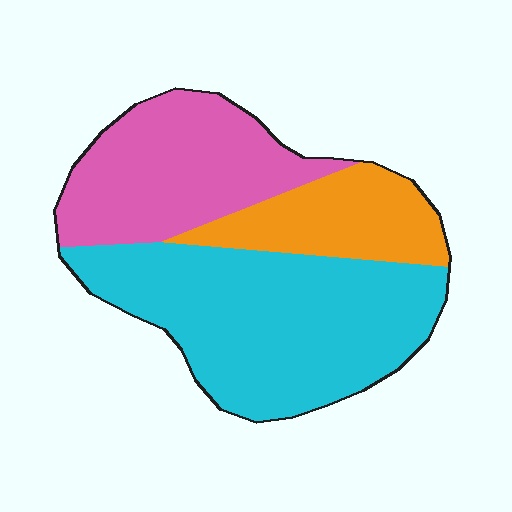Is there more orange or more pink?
Pink.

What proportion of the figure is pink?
Pink covers 31% of the figure.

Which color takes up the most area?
Cyan, at roughly 50%.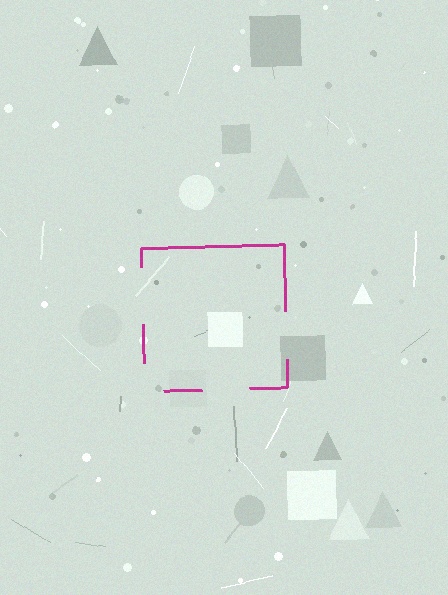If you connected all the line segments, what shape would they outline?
They would outline a square.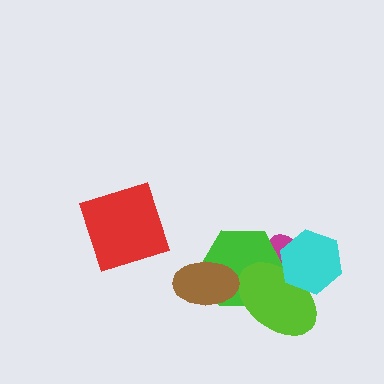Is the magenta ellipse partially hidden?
Yes, it is partially covered by another shape.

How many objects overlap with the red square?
0 objects overlap with the red square.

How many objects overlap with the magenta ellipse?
3 objects overlap with the magenta ellipse.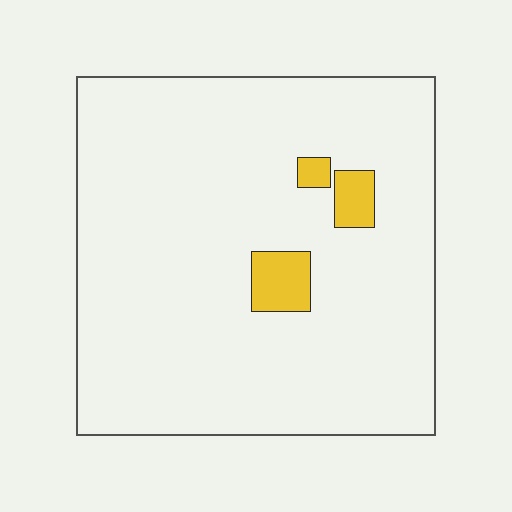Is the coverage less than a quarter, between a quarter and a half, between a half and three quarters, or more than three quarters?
Less than a quarter.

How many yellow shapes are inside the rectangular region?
3.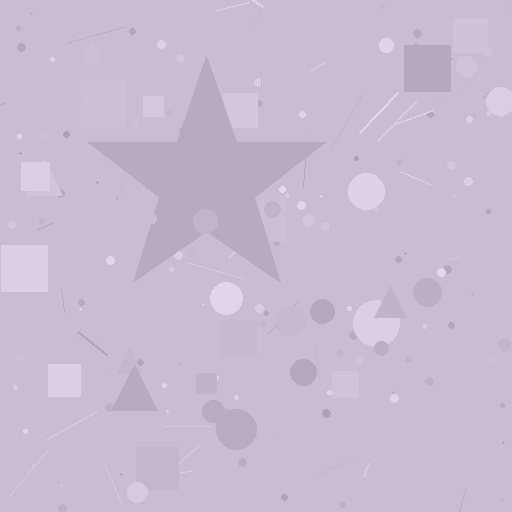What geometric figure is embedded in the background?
A star is embedded in the background.